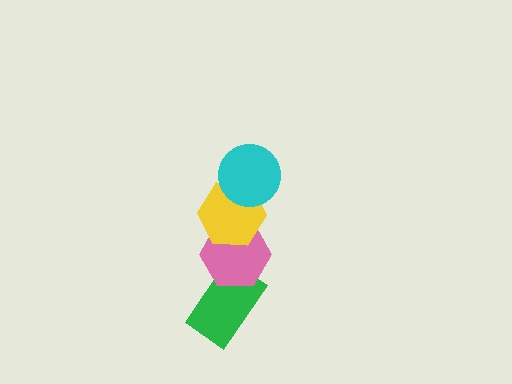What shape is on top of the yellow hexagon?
The cyan circle is on top of the yellow hexagon.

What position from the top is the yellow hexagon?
The yellow hexagon is 2nd from the top.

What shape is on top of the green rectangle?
The pink hexagon is on top of the green rectangle.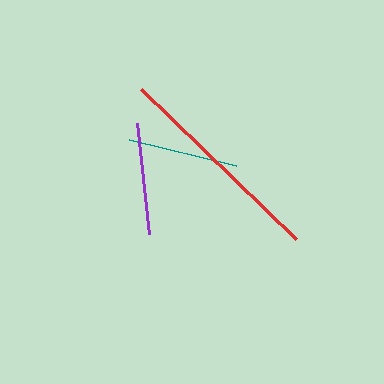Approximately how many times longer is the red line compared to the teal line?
The red line is approximately 2.0 times the length of the teal line.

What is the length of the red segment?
The red segment is approximately 216 pixels long.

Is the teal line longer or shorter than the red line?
The red line is longer than the teal line.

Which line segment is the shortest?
The teal line is the shortest at approximately 111 pixels.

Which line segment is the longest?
The red line is the longest at approximately 216 pixels.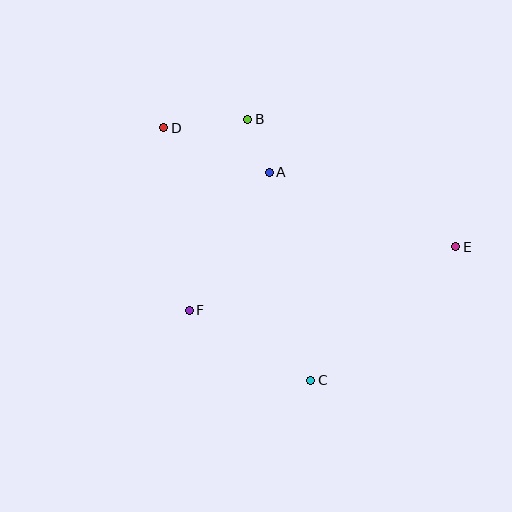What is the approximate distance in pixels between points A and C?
The distance between A and C is approximately 212 pixels.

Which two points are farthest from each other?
Points D and E are farthest from each other.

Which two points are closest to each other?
Points A and B are closest to each other.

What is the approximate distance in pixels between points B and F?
The distance between B and F is approximately 200 pixels.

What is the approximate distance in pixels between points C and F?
The distance between C and F is approximately 140 pixels.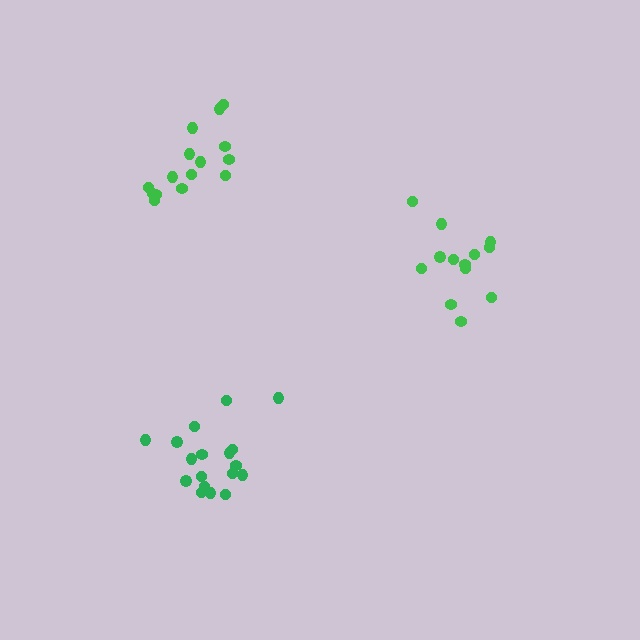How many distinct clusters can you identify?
There are 3 distinct clusters.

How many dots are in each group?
Group 1: 13 dots, Group 2: 15 dots, Group 3: 18 dots (46 total).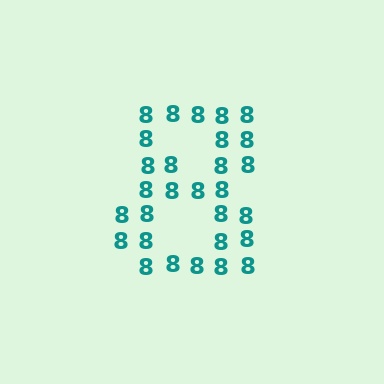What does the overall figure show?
The overall figure shows the digit 8.